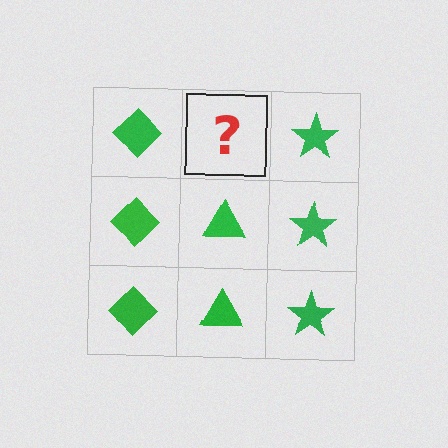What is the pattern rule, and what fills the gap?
The rule is that each column has a consistent shape. The gap should be filled with a green triangle.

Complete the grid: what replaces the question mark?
The question mark should be replaced with a green triangle.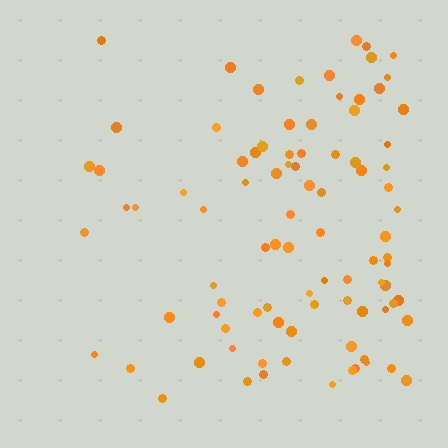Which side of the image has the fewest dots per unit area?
The left.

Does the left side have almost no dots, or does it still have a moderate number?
Still a moderate number, just noticeably fewer than the right.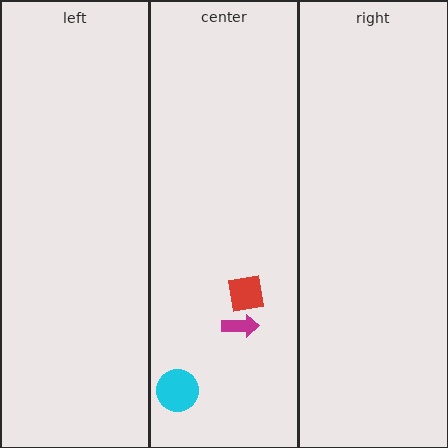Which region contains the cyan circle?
The center region.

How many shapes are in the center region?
3.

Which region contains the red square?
The center region.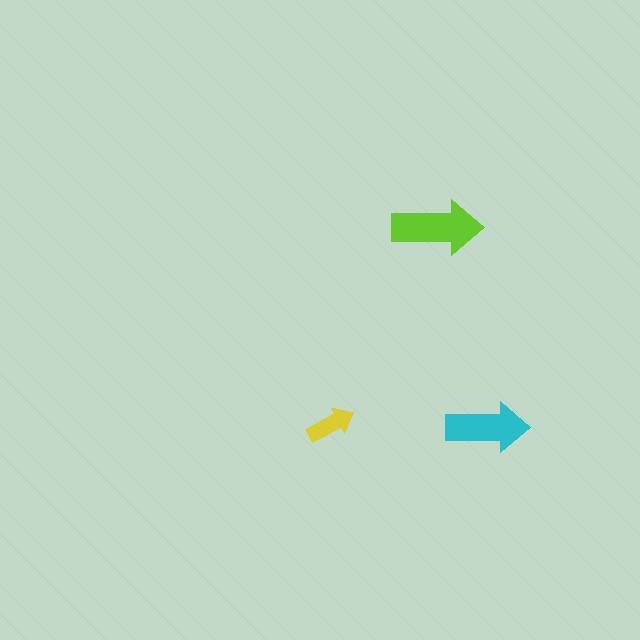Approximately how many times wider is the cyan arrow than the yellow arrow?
About 1.5 times wider.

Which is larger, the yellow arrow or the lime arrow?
The lime one.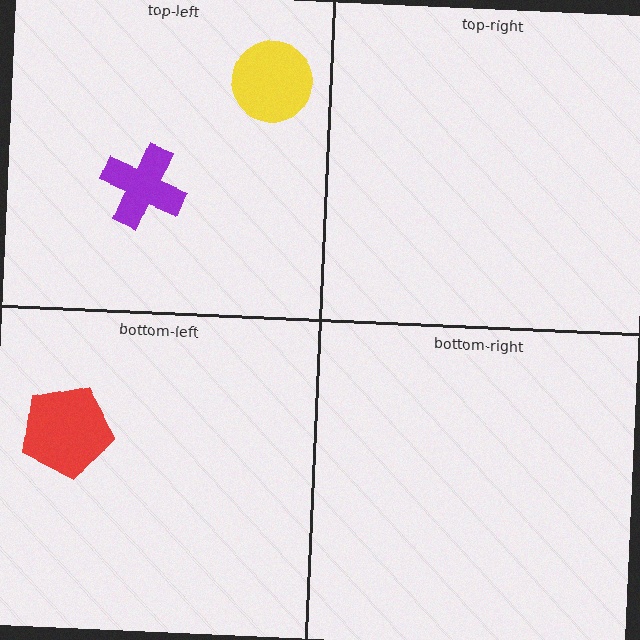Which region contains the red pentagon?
The bottom-left region.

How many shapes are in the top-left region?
2.